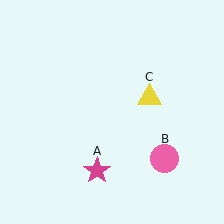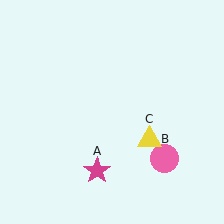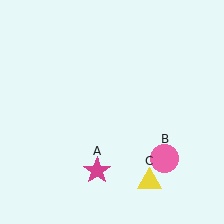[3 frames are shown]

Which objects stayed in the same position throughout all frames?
Magenta star (object A) and pink circle (object B) remained stationary.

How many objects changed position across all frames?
1 object changed position: yellow triangle (object C).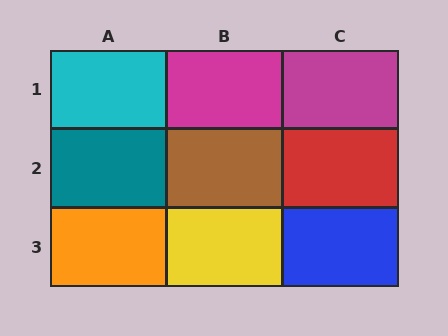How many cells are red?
1 cell is red.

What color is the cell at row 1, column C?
Magenta.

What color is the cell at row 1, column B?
Magenta.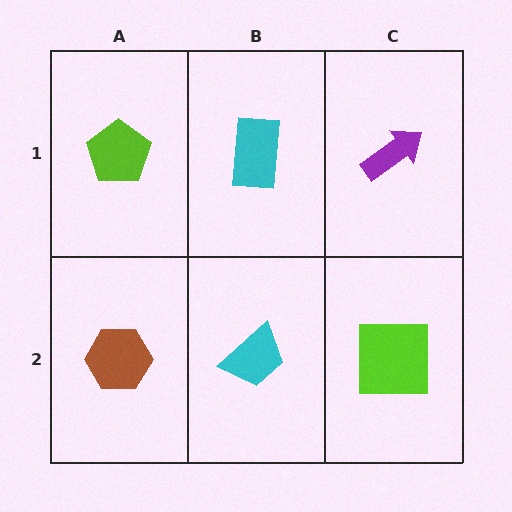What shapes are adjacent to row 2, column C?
A purple arrow (row 1, column C), a cyan trapezoid (row 2, column B).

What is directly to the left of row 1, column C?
A cyan rectangle.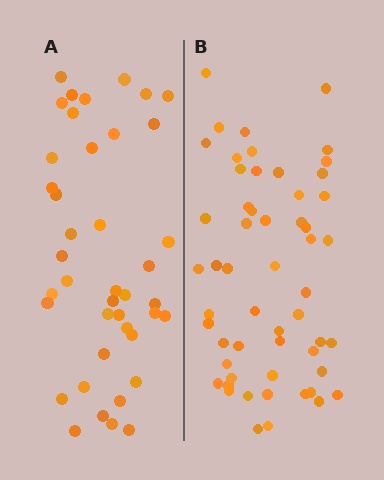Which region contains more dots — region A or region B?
Region B (the right region) has more dots.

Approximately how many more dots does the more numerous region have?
Region B has approximately 15 more dots than region A.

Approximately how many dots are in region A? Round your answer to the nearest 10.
About 40 dots. (The exact count is 41, which rounds to 40.)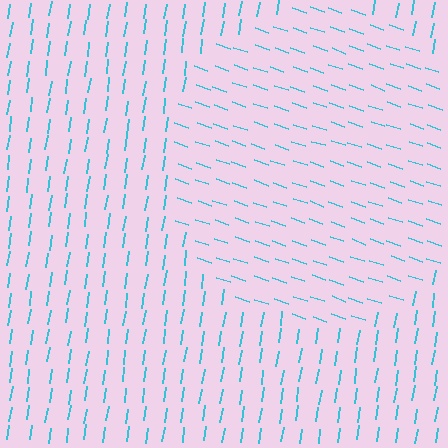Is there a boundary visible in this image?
Yes, there is a texture boundary formed by a change in line orientation.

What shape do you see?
I see a circle.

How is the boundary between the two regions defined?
The boundary is defined purely by a change in line orientation (approximately 80 degrees difference). All lines are the same color and thickness.